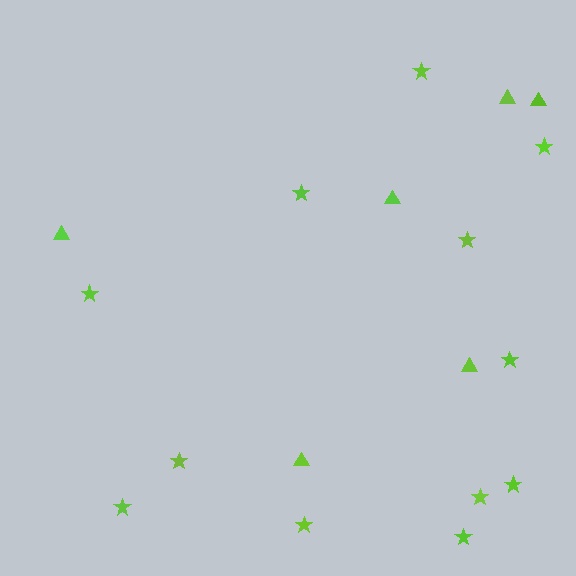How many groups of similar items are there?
There are 2 groups: one group of stars (12) and one group of triangles (6).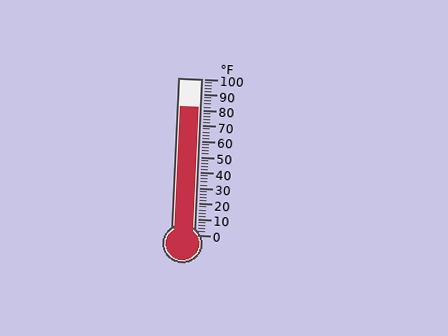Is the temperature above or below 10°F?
The temperature is above 10°F.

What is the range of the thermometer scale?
The thermometer scale ranges from 0°F to 100°F.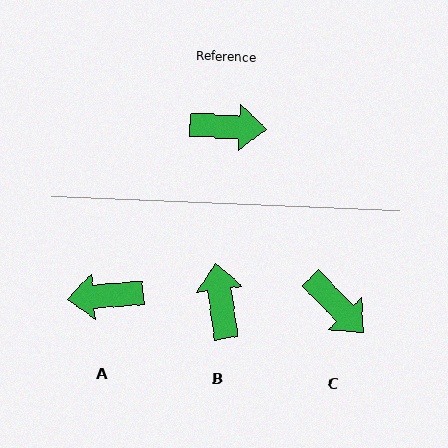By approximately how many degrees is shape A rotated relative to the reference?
Approximately 172 degrees clockwise.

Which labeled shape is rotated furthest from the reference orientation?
A, about 172 degrees away.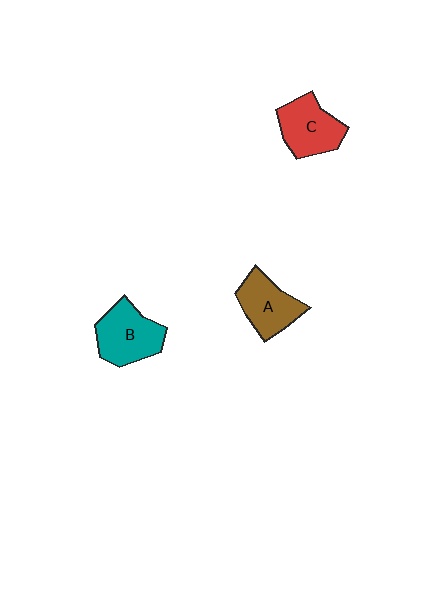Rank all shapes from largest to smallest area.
From largest to smallest: B (teal), C (red), A (brown).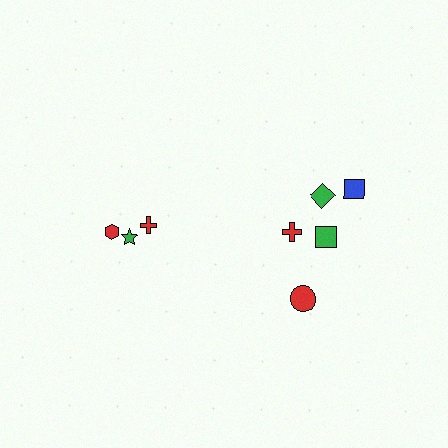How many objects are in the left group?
There are 3 objects.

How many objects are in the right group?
There are 5 objects.